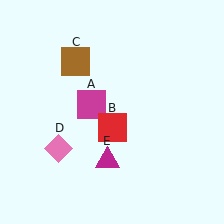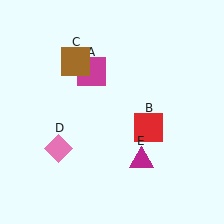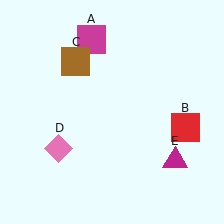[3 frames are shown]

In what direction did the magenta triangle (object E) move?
The magenta triangle (object E) moved right.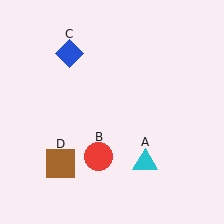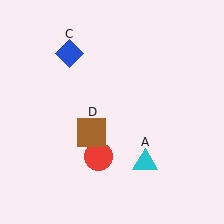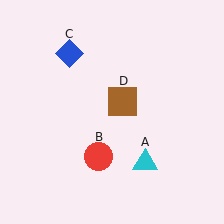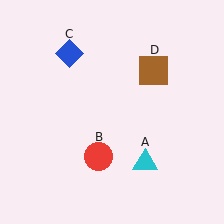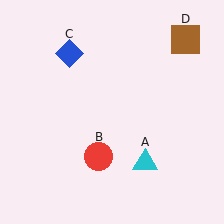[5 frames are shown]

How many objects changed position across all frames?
1 object changed position: brown square (object D).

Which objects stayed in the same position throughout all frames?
Cyan triangle (object A) and red circle (object B) and blue diamond (object C) remained stationary.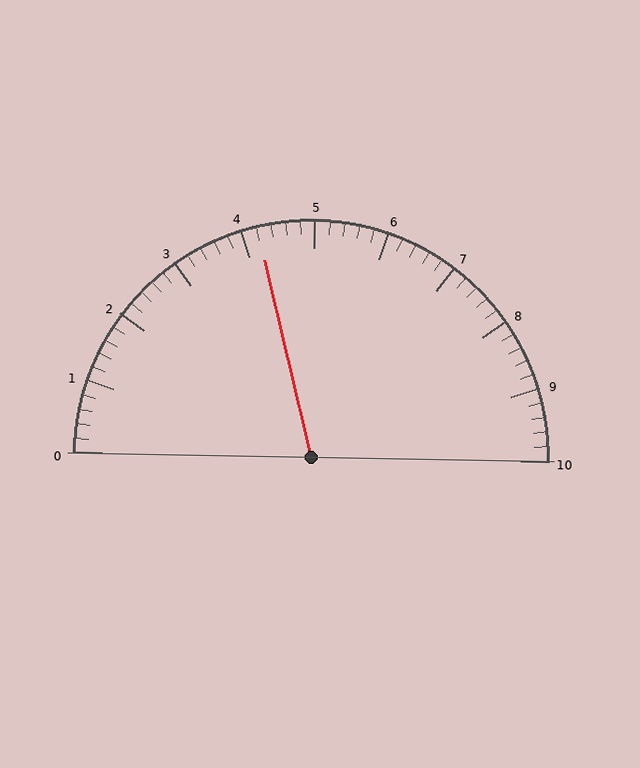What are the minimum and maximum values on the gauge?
The gauge ranges from 0 to 10.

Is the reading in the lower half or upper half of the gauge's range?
The reading is in the lower half of the range (0 to 10).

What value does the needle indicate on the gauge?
The needle indicates approximately 4.2.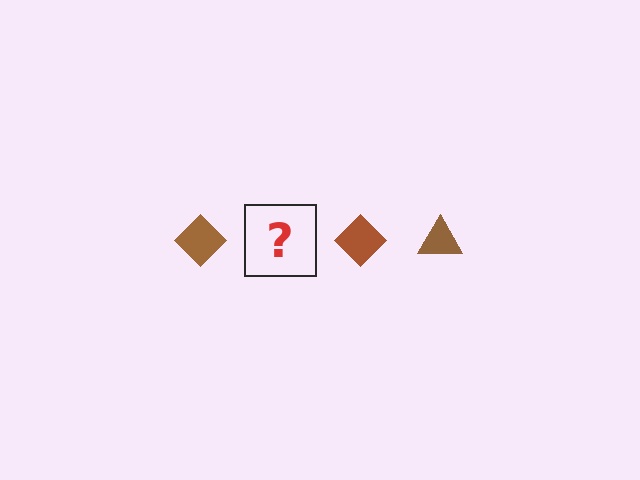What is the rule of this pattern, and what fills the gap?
The rule is that the pattern cycles through diamond, triangle shapes in brown. The gap should be filled with a brown triangle.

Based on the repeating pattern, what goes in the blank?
The blank should be a brown triangle.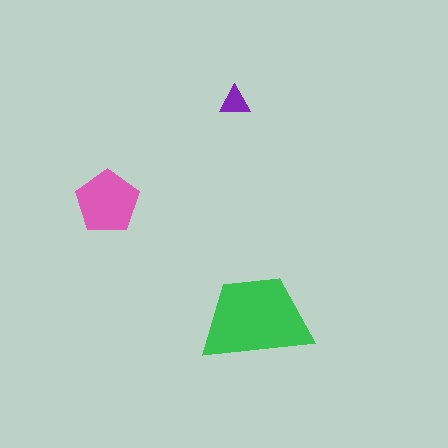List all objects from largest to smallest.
The green trapezoid, the pink pentagon, the purple triangle.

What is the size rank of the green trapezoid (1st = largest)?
1st.